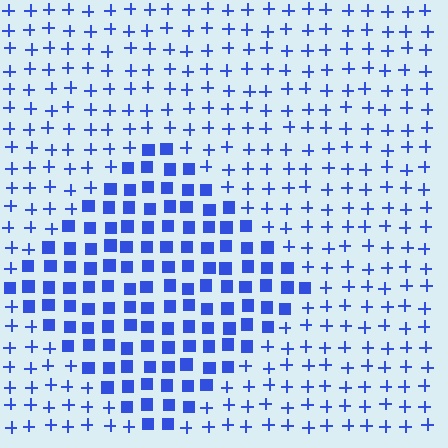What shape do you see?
I see a diamond.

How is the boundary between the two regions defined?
The boundary is defined by a change in element shape: squares inside vs. plus signs outside. All elements share the same color and spacing.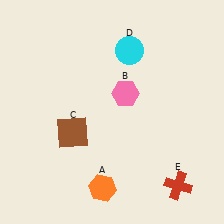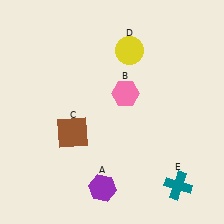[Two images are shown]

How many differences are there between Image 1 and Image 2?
There are 3 differences between the two images.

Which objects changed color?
A changed from orange to purple. D changed from cyan to yellow. E changed from red to teal.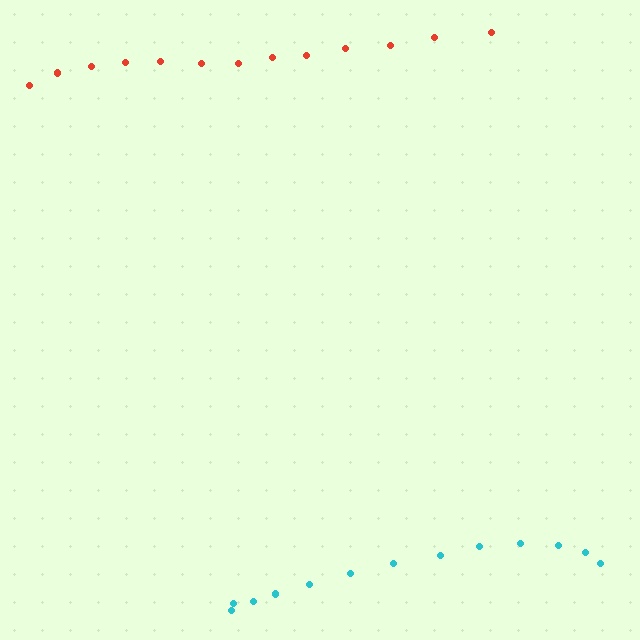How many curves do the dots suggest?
There are 2 distinct paths.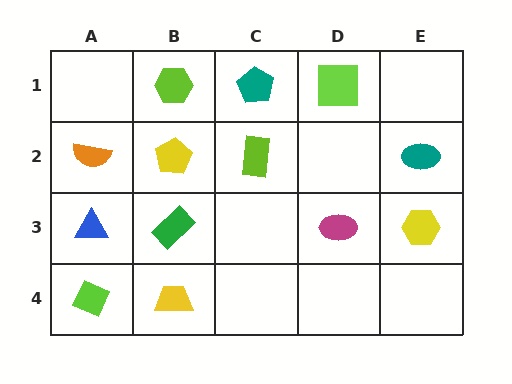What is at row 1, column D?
A lime square.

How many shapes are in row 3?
4 shapes.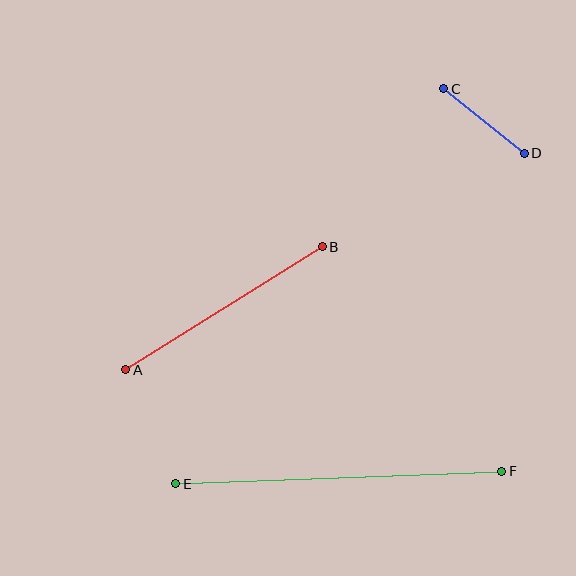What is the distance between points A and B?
The distance is approximately 232 pixels.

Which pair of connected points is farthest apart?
Points E and F are farthest apart.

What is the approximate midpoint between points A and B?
The midpoint is at approximately (224, 308) pixels.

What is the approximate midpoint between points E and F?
The midpoint is at approximately (339, 478) pixels.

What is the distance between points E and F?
The distance is approximately 326 pixels.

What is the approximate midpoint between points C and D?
The midpoint is at approximately (484, 121) pixels.